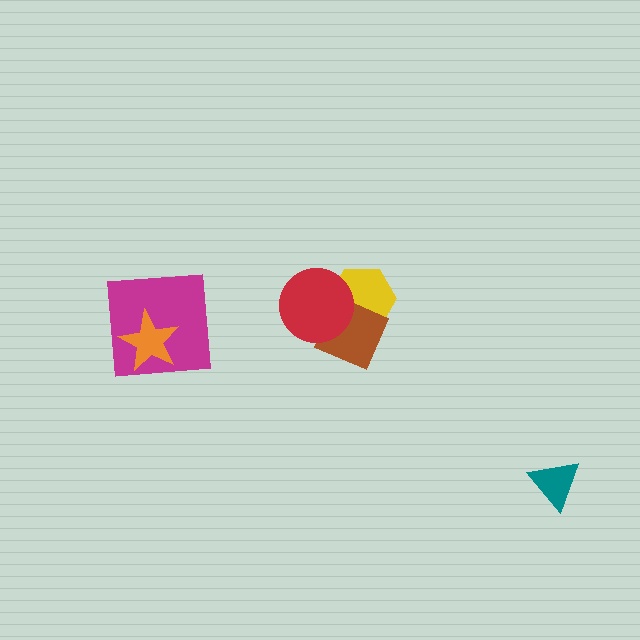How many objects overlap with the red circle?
2 objects overlap with the red circle.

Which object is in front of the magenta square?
The orange star is in front of the magenta square.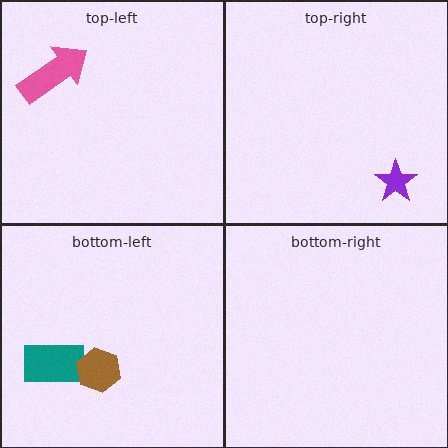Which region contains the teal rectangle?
The bottom-left region.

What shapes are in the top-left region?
The pink arrow.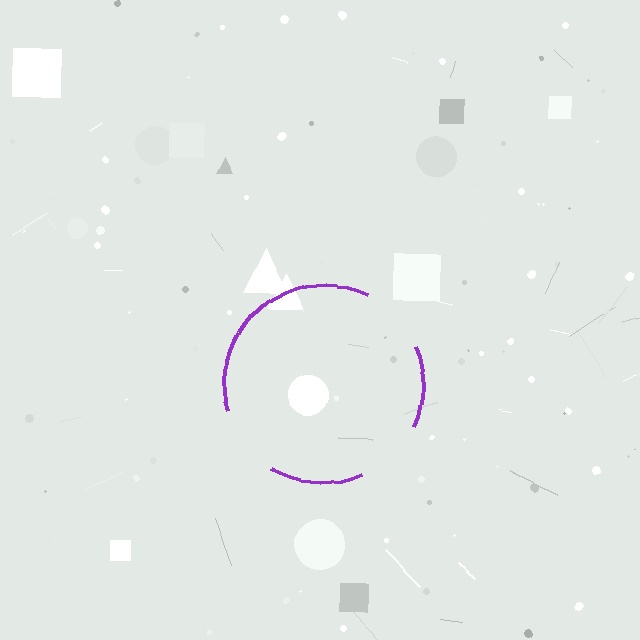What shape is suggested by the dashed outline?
The dashed outline suggests a circle.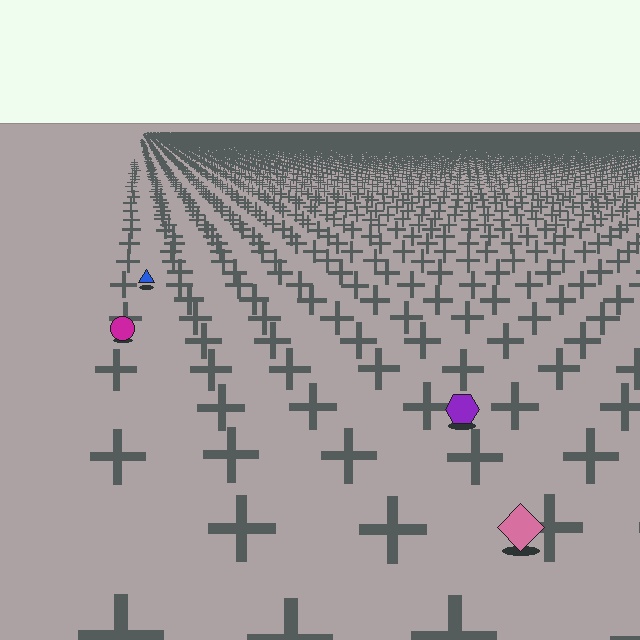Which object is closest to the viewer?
The pink diamond is closest. The texture marks near it are larger and more spread out.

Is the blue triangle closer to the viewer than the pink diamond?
No. The pink diamond is closer — you can tell from the texture gradient: the ground texture is coarser near it.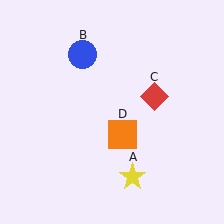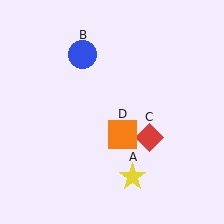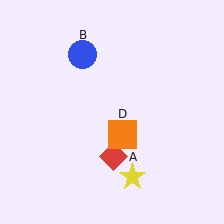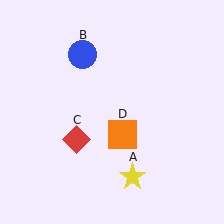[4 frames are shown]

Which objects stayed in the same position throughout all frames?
Yellow star (object A) and blue circle (object B) and orange square (object D) remained stationary.